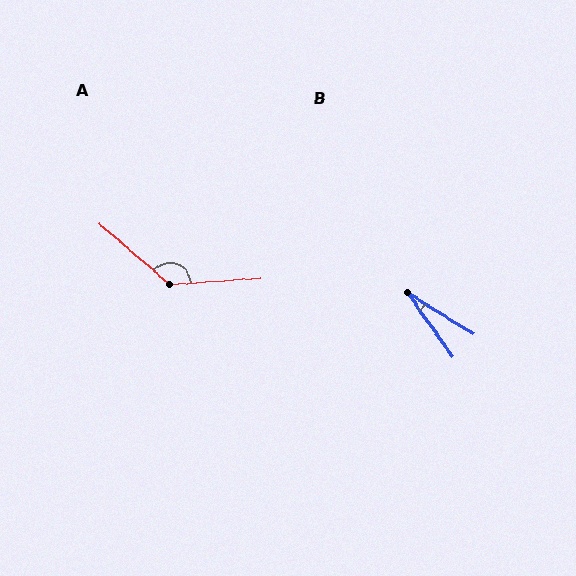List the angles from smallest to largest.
B (22°), A (135°).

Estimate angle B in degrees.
Approximately 22 degrees.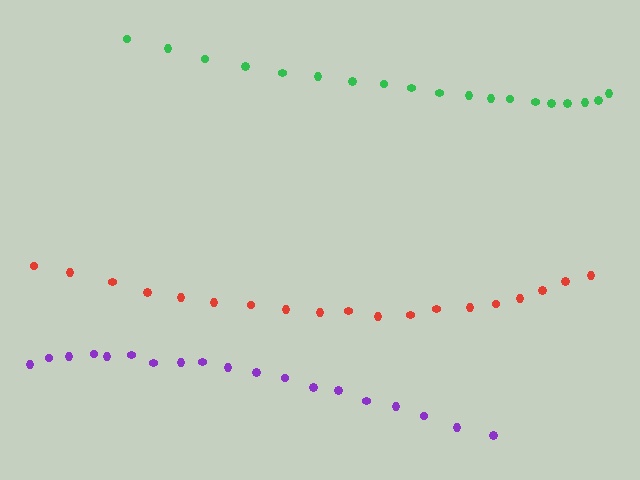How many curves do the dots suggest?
There are 3 distinct paths.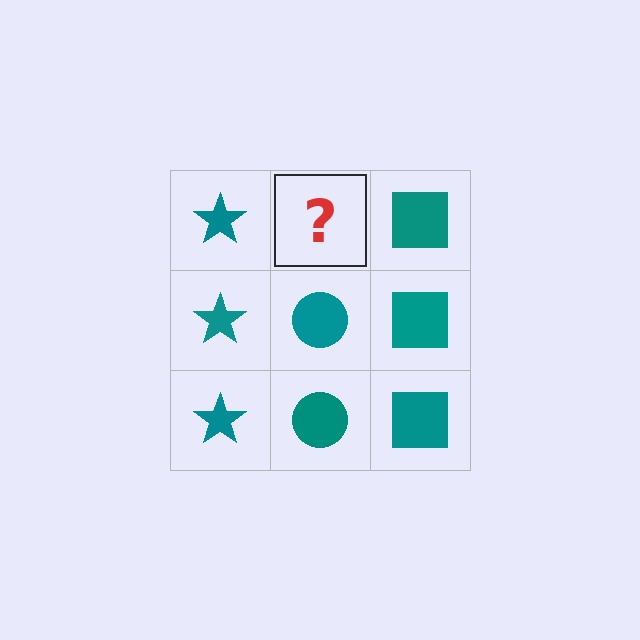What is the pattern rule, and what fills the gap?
The rule is that each column has a consistent shape. The gap should be filled with a teal circle.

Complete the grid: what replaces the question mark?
The question mark should be replaced with a teal circle.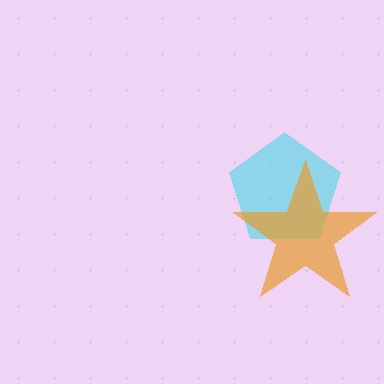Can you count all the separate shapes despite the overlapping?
Yes, there are 2 separate shapes.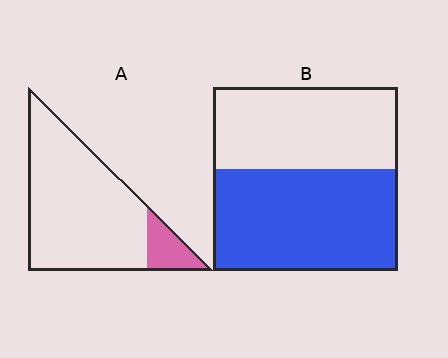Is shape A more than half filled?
No.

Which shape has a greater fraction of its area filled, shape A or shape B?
Shape B.